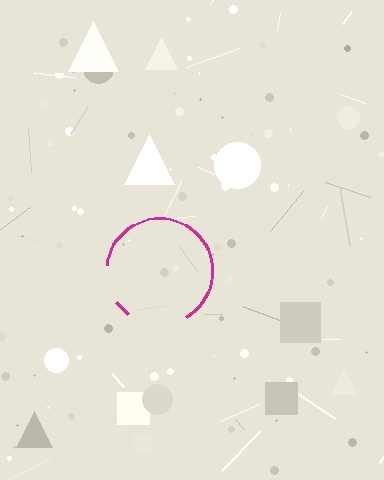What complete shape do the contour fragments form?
The contour fragments form a circle.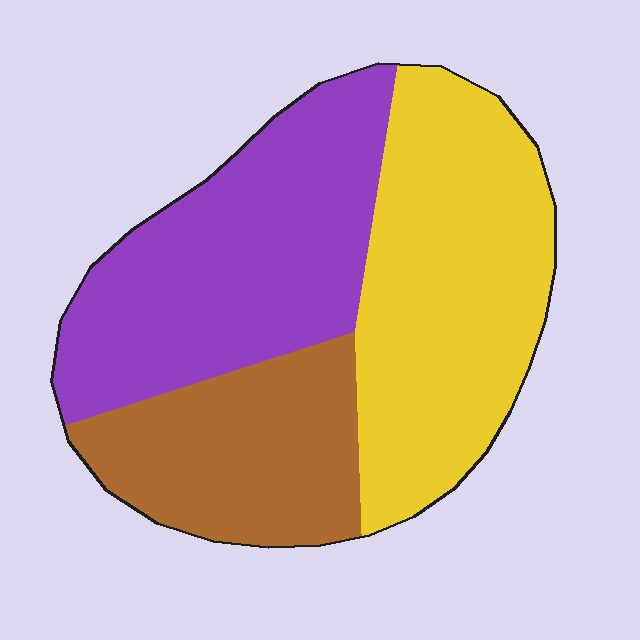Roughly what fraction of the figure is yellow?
Yellow takes up between a third and a half of the figure.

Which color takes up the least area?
Brown, at roughly 25%.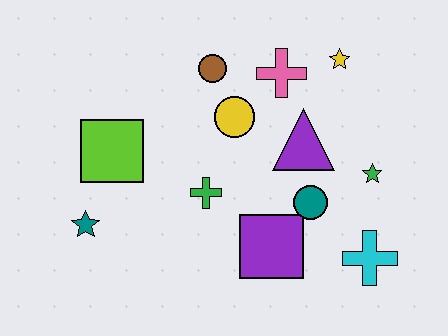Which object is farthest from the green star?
The teal star is farthest from the green star.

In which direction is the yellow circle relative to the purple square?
The yellow circle is above the purple square.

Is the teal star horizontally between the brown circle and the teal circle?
No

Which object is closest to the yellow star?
The pink cross is closest to the yellow star.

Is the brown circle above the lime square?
Yes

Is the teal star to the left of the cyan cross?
Yes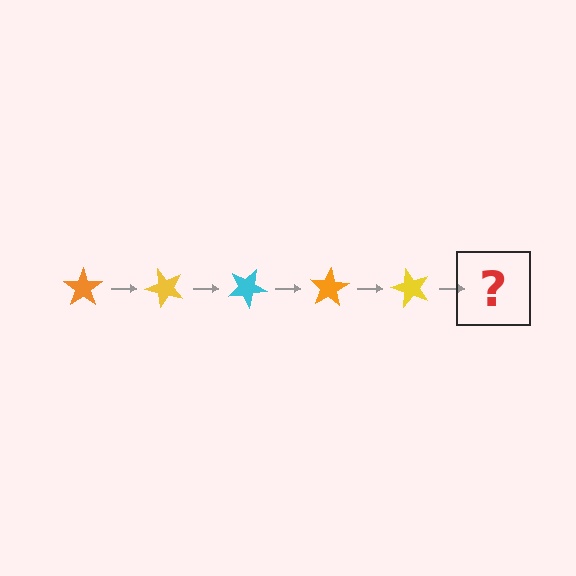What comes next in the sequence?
The next element should be a cyan star, rotated 250 degrees from the start.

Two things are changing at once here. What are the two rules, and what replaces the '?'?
The two rules are that it rotates 50 degrees each step and the color cycles through orange, yellow, and cyan. The '?' should be a cyan star, rotated 250 degrees from the start.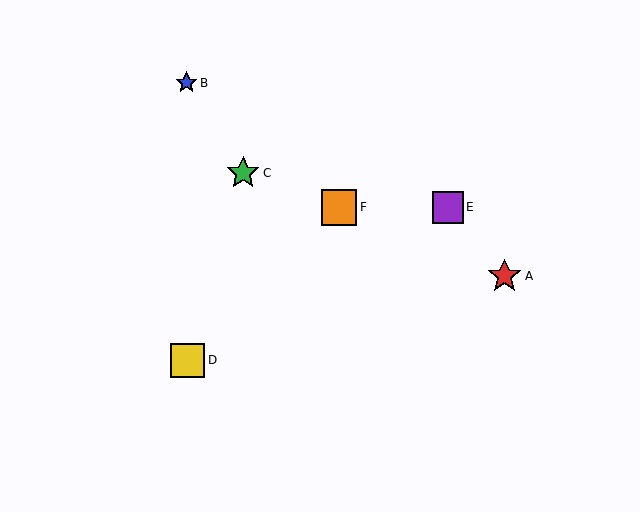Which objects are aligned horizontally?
Objects E, F are aligned horizontally.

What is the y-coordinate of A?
Object A is at y≈276.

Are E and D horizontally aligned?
No, E is at y≈207 and D is at y≈360.